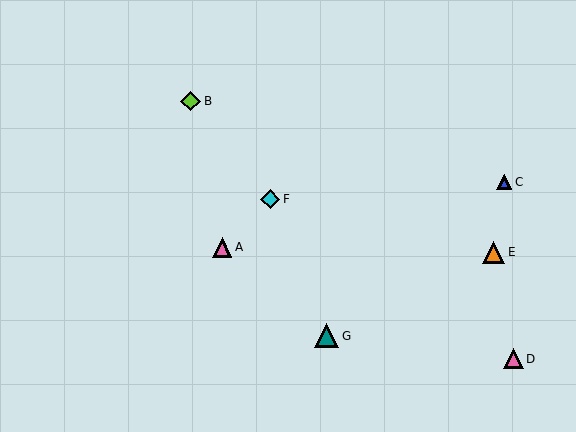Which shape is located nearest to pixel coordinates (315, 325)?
The teal triangle (labeled G) at (327, 336) is nearest to that location.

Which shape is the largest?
The teal triangle (labeled G) is the largest.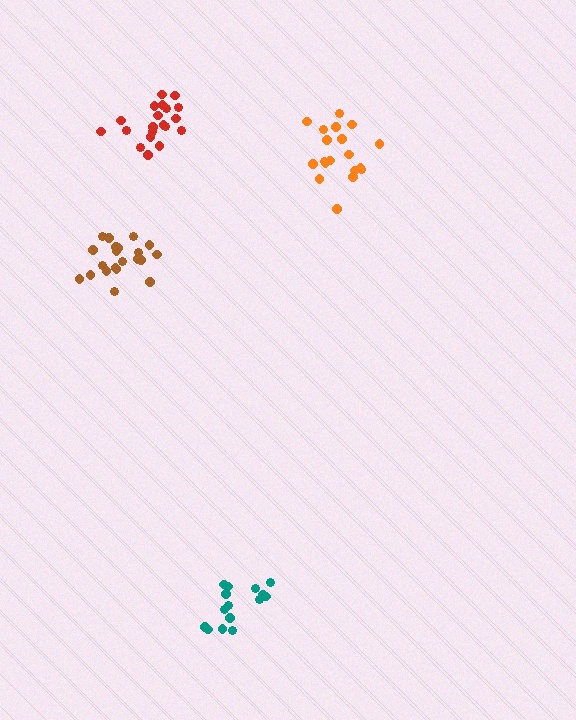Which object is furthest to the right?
The orange cluster is rightmost.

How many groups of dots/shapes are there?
There are 4 groups.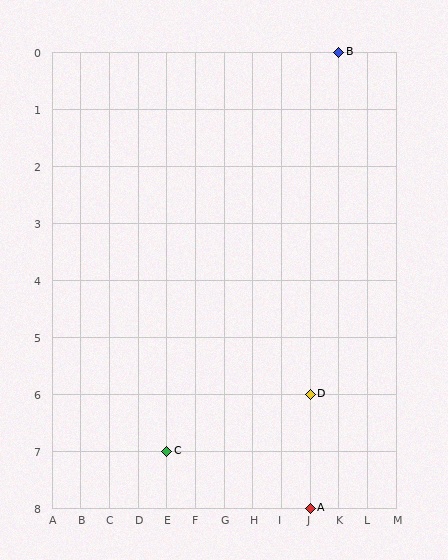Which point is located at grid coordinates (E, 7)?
Point C is at (E, 7).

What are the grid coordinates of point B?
Point B is at grid coordinates (K, 0).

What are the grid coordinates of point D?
Point D is at grid coordinates (J, 6).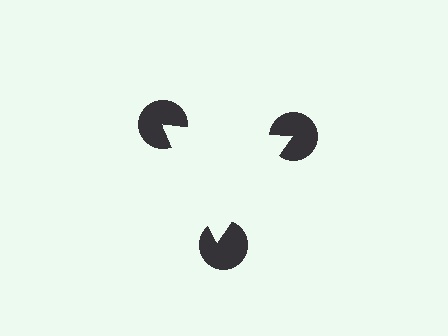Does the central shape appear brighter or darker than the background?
It typically appears slightly brighter than the background, even though no actual brightness change is drawn.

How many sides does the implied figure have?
3 sides.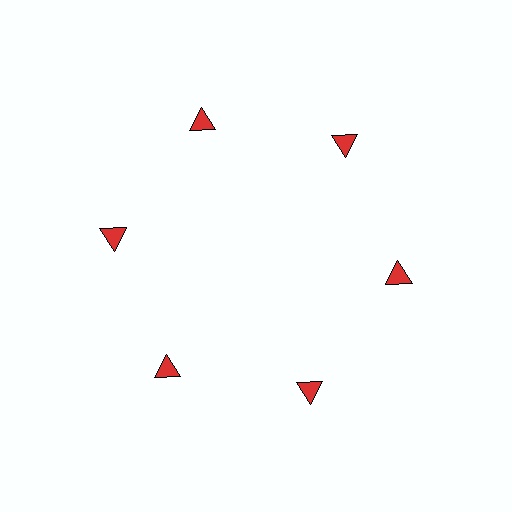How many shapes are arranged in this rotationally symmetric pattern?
There are 6 shapes, arranged in 6 groups of 1.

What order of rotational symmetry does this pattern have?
This pattern has 6-fold rotational symmetry.